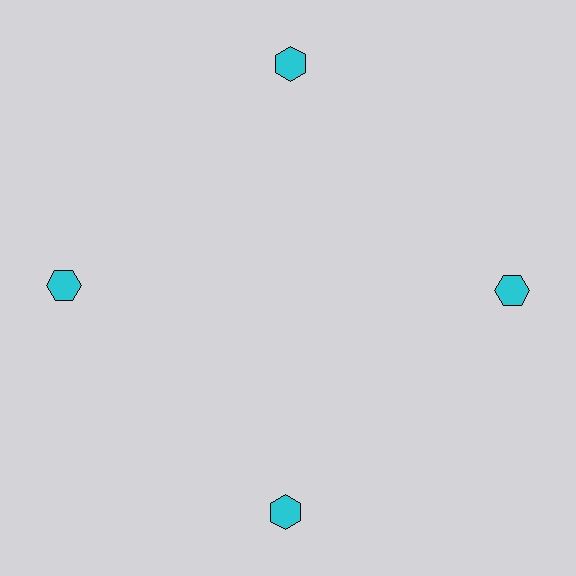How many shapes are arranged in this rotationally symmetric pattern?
There are 4 shapes, arranged in 4 groups of 1.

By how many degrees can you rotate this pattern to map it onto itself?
The pattern maps onto itself every 90 degrees of rotation.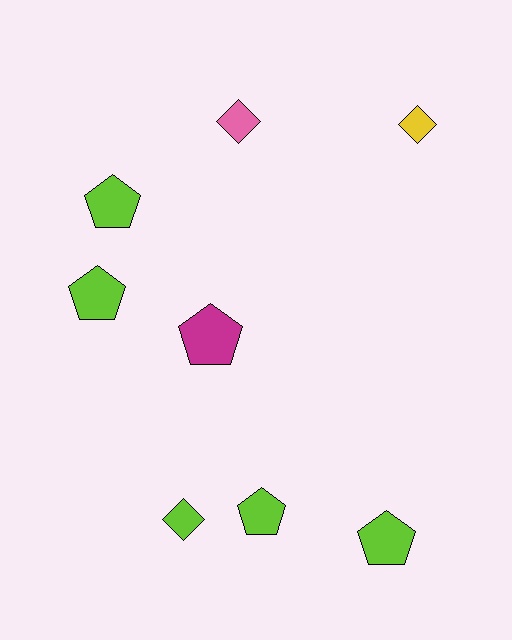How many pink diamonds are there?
There is 1 pink diamond.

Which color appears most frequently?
Lime, with 5 objects.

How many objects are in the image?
There are 8 objects.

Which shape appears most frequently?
Pentagon, with 5 objects.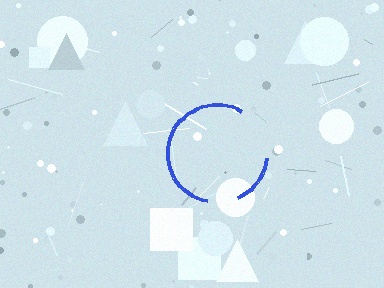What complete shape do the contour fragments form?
The contour fragments form a circle.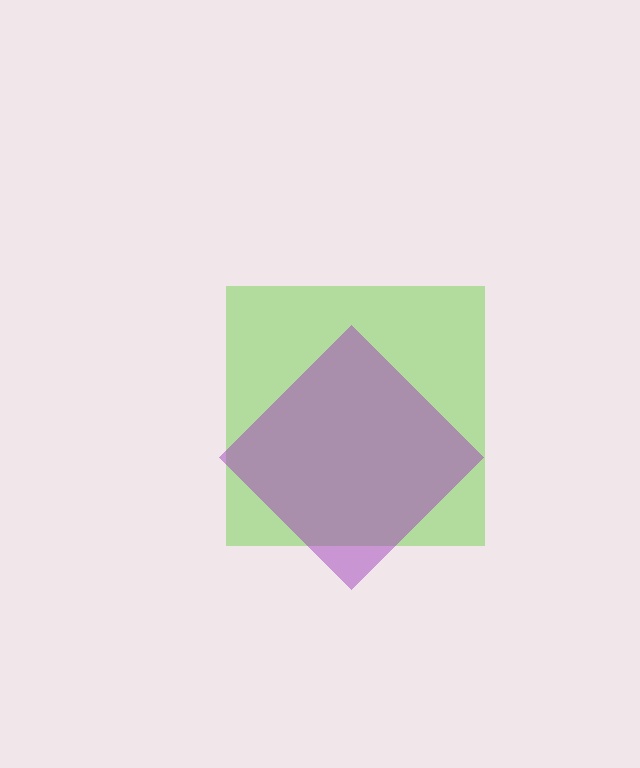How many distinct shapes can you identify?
There are 2 distinct shapes: a lime square, a purple diamond.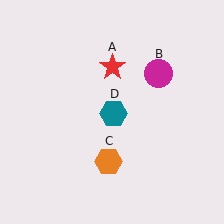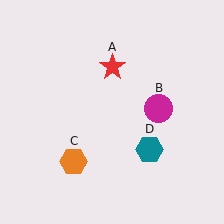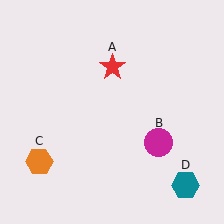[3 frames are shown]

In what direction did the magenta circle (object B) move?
The magenta circle (object B) moved down.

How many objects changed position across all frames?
3 objects changed position: magenta circle (object B), orange hexagon (object C), teal hexagon (object D).